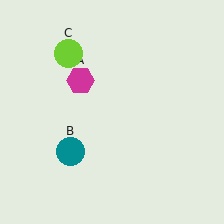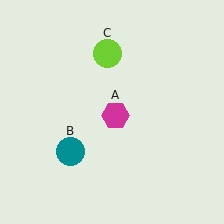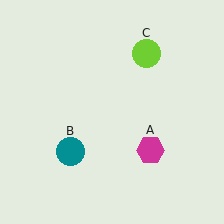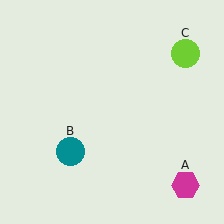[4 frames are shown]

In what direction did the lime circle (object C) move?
The lime circle (object C) moved right.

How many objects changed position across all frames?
2 objects changed position: magenta hexagon (object A), lime circle (object C).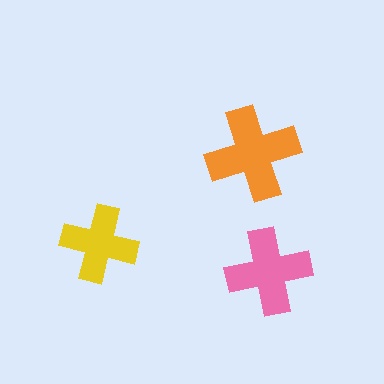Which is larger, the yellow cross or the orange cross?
The orange one.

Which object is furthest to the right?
The pink cross is rightmost.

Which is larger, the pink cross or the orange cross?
The orange one.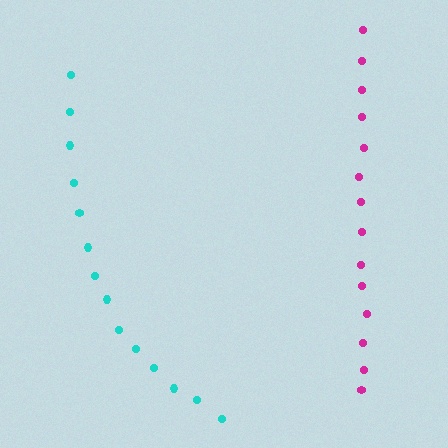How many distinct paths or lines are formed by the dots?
There are 2 distinct paths.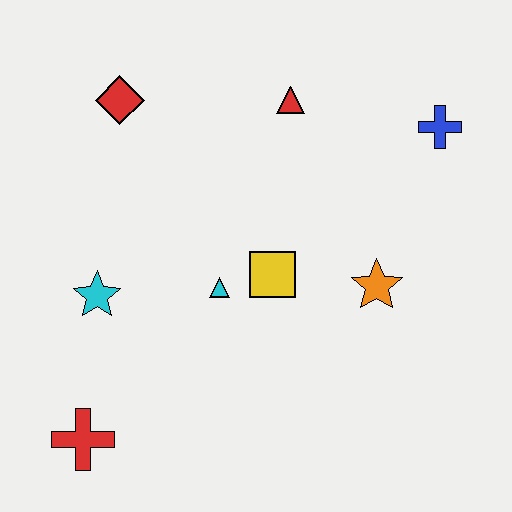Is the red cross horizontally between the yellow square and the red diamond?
No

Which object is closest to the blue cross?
The red triangle is closest to the blue cross.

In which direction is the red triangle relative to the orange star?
The red triangle is above the orange star.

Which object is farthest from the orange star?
The red cross is farthest from the orange star.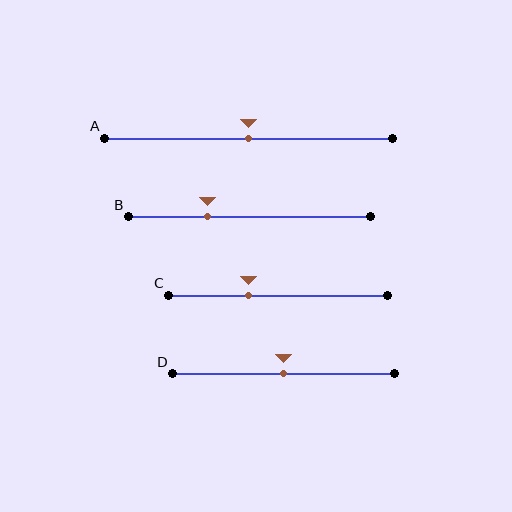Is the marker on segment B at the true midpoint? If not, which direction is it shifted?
No, the marker on segment B is shifted to the left by about 17% of the segment length.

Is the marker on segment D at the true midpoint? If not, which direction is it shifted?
Yes, the marker on segment D is at the true midpoint.